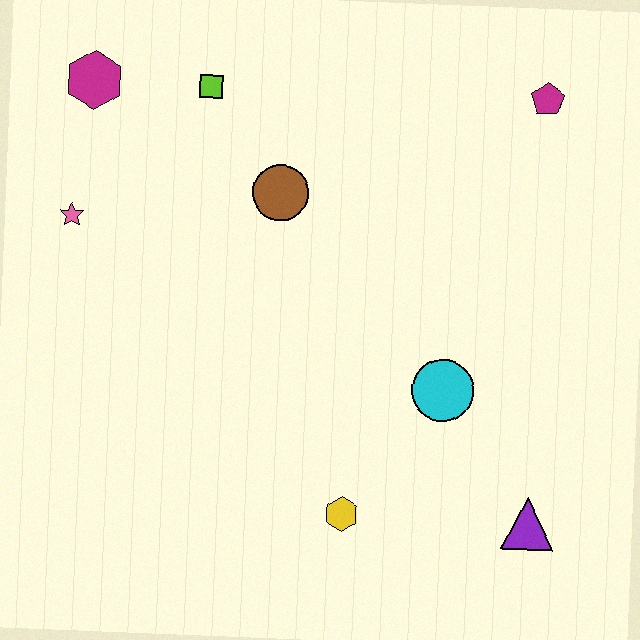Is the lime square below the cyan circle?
No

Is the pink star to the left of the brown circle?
Yes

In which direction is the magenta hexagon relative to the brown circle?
The magenta hexagon is to the left of the brown circle.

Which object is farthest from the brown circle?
The purple triangle is farthest from the brown circle.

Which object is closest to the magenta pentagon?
The brown circle is closest to the magenta pentagon.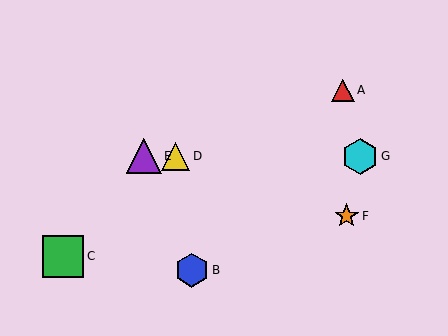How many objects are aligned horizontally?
3 objects (D, E, G) are aligned horizontally.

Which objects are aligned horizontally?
Objects D, E, G are aligned horizontally.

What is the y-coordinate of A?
Object A is at y≈90.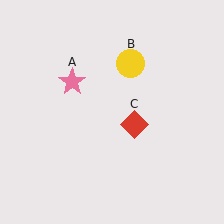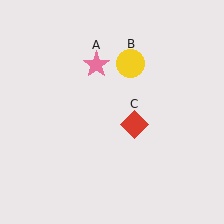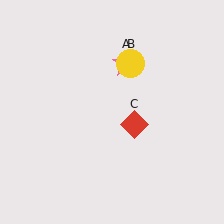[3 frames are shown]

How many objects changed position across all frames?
1 object changed position: pink star (object A).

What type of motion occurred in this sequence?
The pink star (object A) rotated clockwise around the center of the scene.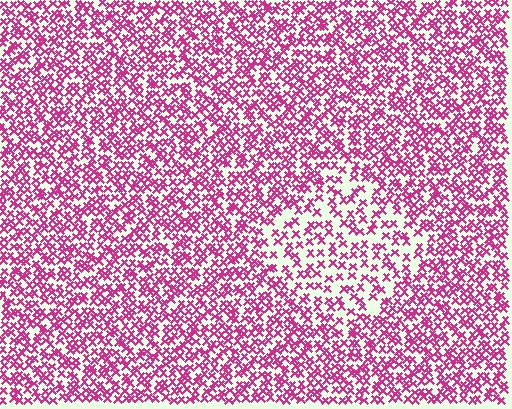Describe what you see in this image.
The image contains small magenta elements arranged at two different densities. A diamond-shaped region is visible where the elements are less densely packed than the surrounding area.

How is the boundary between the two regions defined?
The boundary is defined by a change in element density (approximately 1.8x ratio). All elements are the same color, size, and shape.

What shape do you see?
I see a diamond.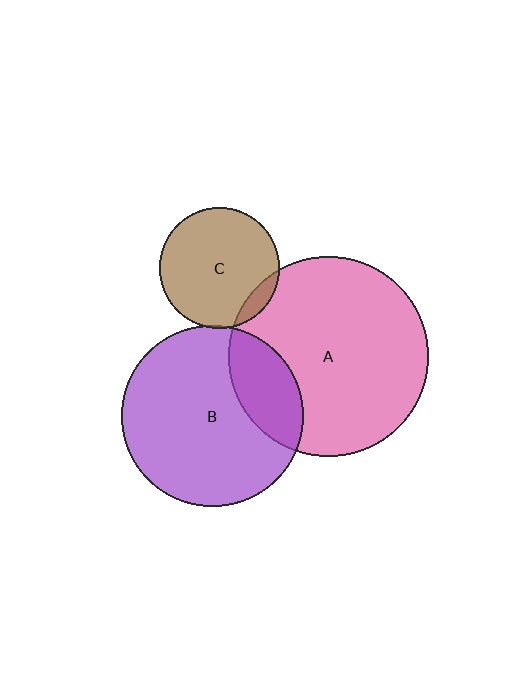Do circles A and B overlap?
Yes.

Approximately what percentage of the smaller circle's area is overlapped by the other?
Approximately 20%.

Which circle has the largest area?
Circle A (pink).